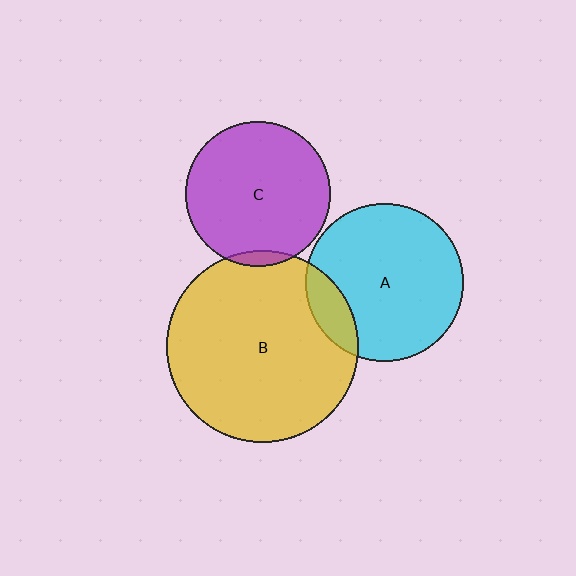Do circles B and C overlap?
Yes.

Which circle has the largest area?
Circle B (yellow).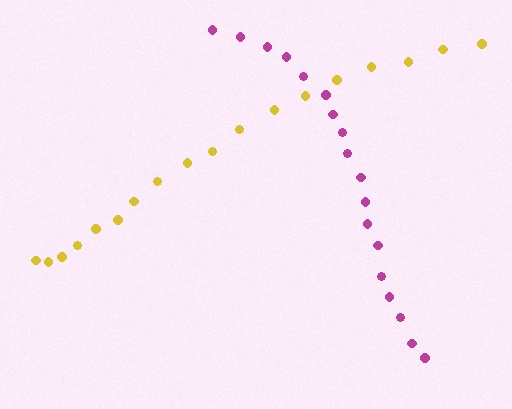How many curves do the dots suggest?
There are 2 distinct paths.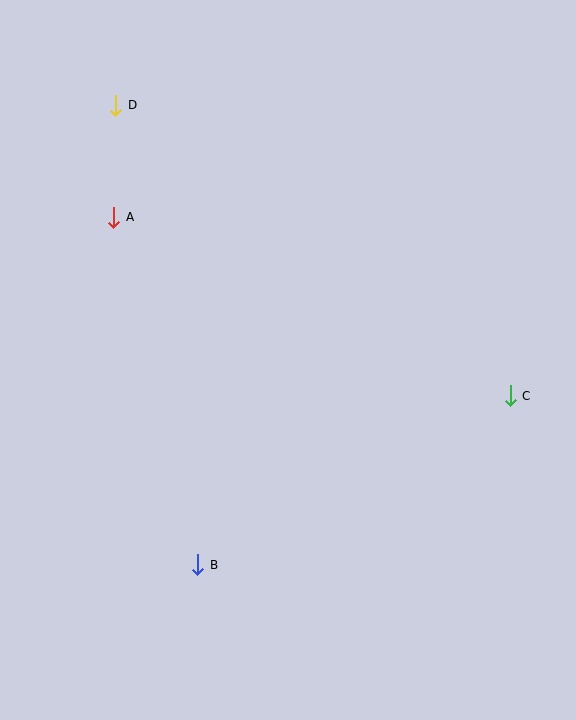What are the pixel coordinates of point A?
Point A is at (114, 217).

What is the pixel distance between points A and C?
The distance between A and C is 435 pixels.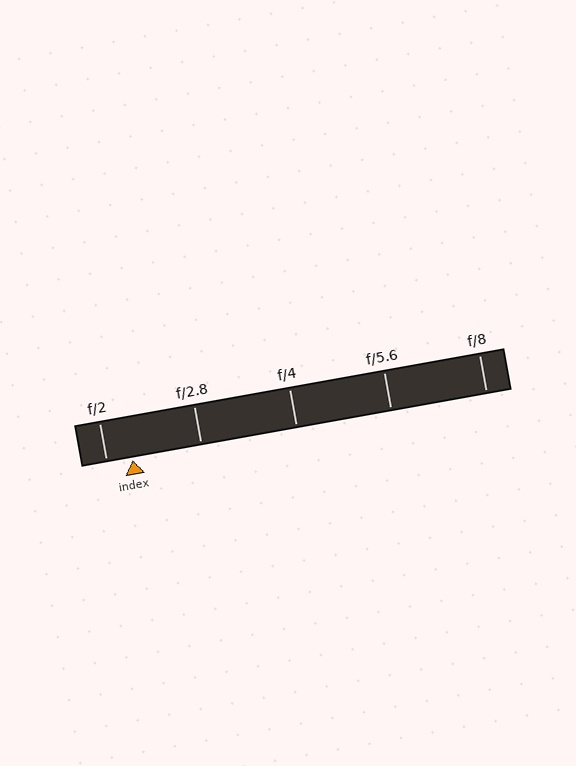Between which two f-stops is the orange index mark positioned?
The index mark is between f/2 and f/2.8.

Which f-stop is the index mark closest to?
The index mark is closest to f/2.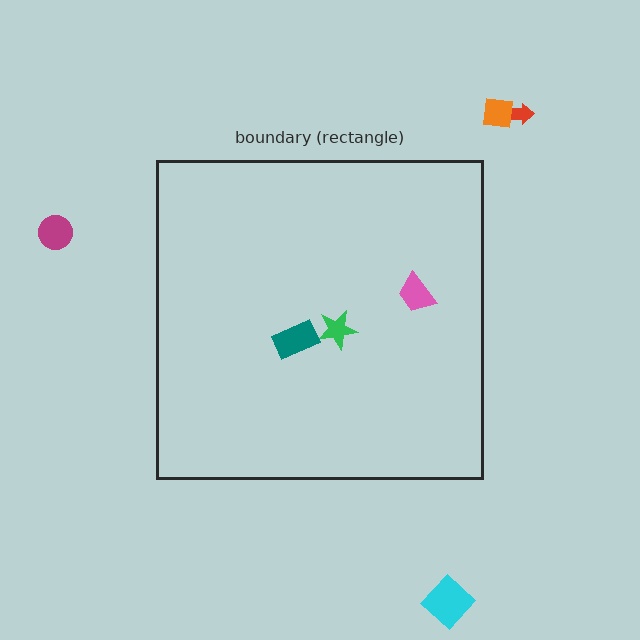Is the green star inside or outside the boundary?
Inside.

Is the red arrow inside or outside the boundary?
Outside.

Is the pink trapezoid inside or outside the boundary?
Inside.